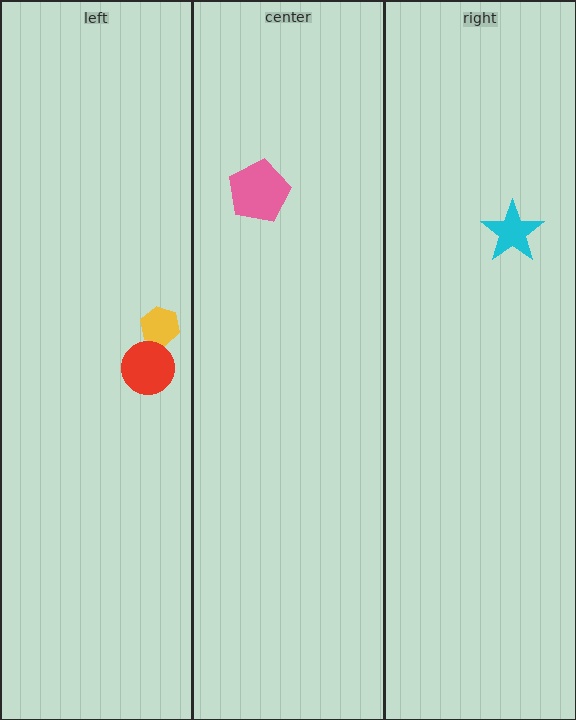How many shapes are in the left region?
2.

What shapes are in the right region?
The cyan star.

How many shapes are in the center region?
1.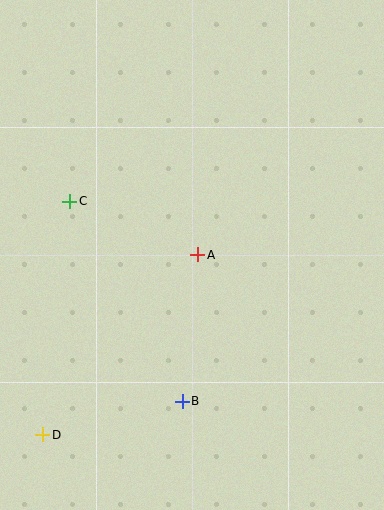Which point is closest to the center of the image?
Point A at (198, 255) is closest to the center.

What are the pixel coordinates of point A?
Point A is at (198, 255).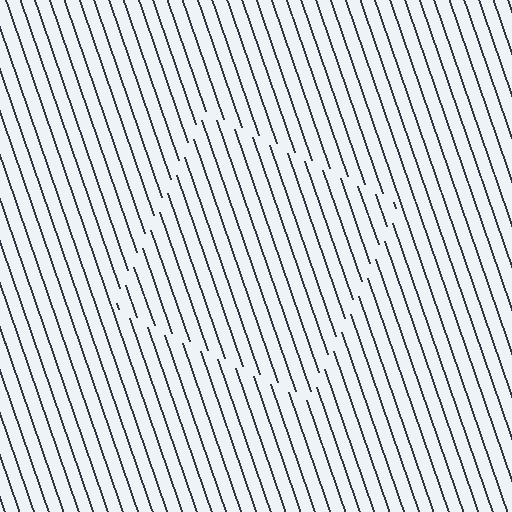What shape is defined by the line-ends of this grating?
An illusory square. The interior of the shape contains the same grating, shifted by half a period — the contour is defined by the phase discontinuity where line-ends from the inner and outer gratings abut.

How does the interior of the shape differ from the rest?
The interior of the shape contains the same grating, shifted by half a period — the contour is defined by the phase discontinuity where line-ends from the inner and outer gratings abut.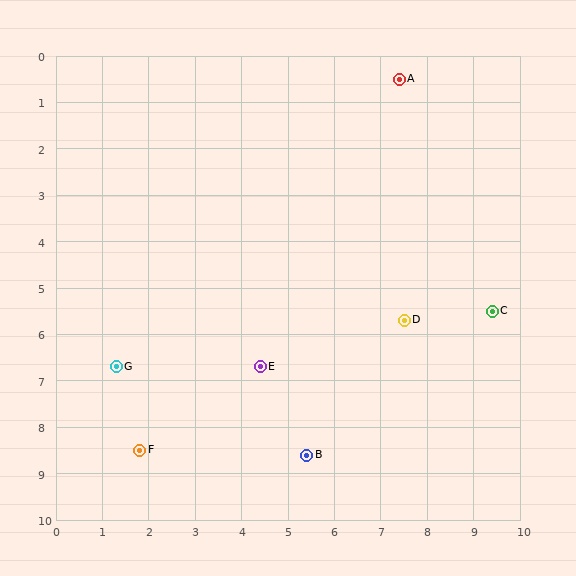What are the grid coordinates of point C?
Point C is at approximately (9.4, 5.5).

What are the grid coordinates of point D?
Point D is at approximately (7.5, 5.7).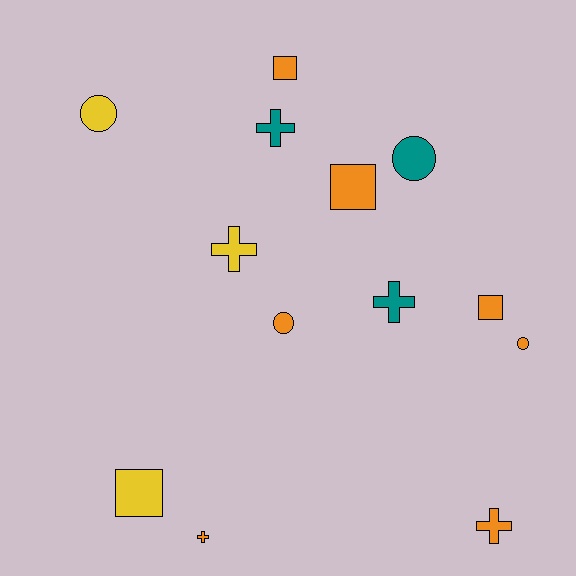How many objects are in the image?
There are 13 objects.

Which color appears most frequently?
Orange, with 7 objects.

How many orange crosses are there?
There are 2 orange crosses.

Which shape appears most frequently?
Cross, with 5 objects.